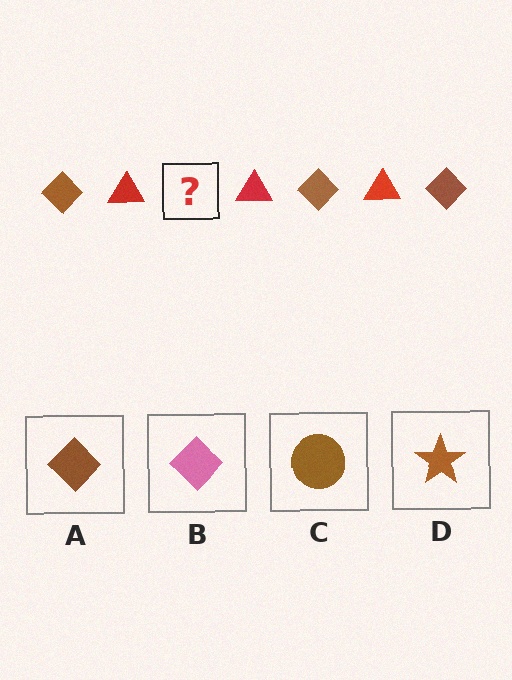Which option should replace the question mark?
Option A.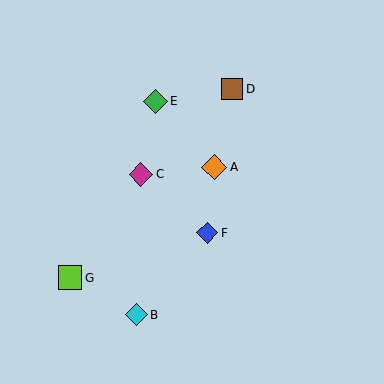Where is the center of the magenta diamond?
The center of the magenta diamond is at (141, 174).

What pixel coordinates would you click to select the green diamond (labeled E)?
Click at (155, 101) to select the green diamond E.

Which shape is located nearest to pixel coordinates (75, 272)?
The lime square (labeled G) at (70, 278) is nearest to that location.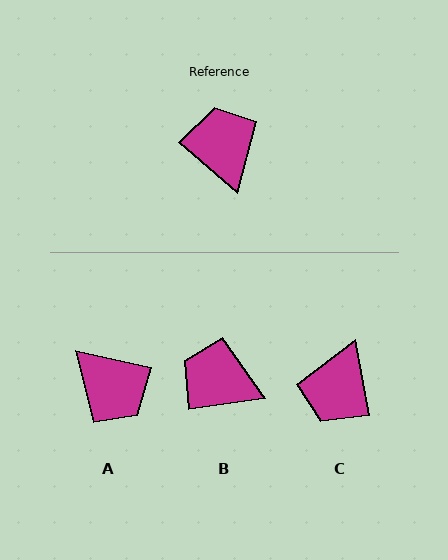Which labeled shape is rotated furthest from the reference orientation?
A, about 152 degrees away.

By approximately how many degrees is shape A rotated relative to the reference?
Approximately 152 degrees clockwise.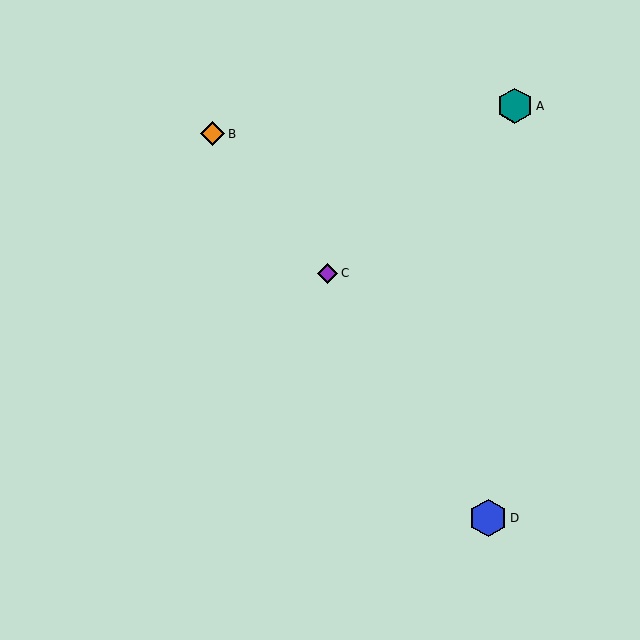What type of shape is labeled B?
Shape B is an orange diamond.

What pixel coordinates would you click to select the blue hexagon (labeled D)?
Click at (488, 518) to select the blue hexagon D.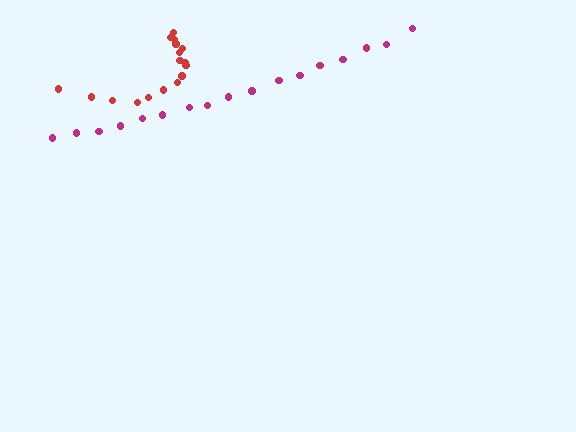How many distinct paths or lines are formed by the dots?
There are 2 distinct paths.